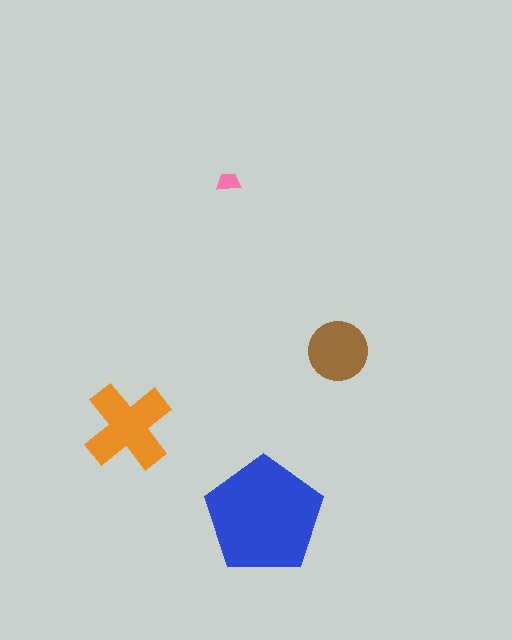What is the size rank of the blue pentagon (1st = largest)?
1st.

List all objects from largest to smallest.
The blue pentagon, the orange cross, the brown circle, the pink trapezoid.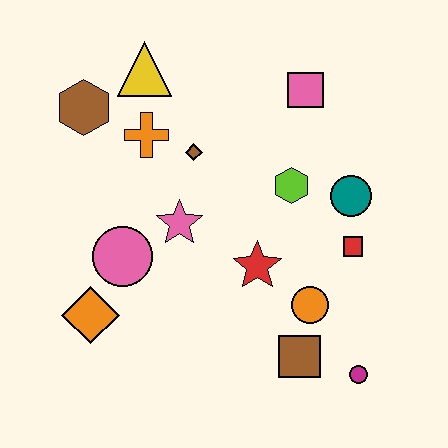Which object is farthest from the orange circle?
The brown hexagon is farthest from the orange circle.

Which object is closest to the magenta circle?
The brown square is closest to the magenta circle.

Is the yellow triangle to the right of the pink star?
No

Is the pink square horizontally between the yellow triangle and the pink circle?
No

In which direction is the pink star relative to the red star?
The pink star is to the left of the red star.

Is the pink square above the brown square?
Yes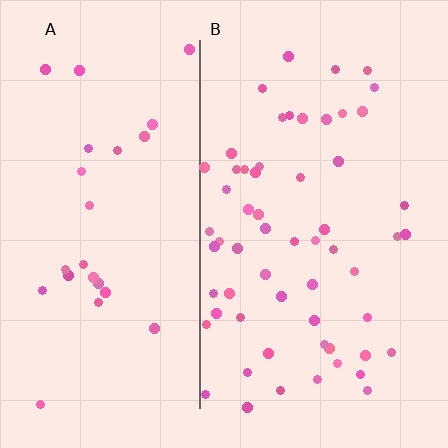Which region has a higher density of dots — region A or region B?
B (the right).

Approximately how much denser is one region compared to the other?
Approximately 2.3× — region B over region A.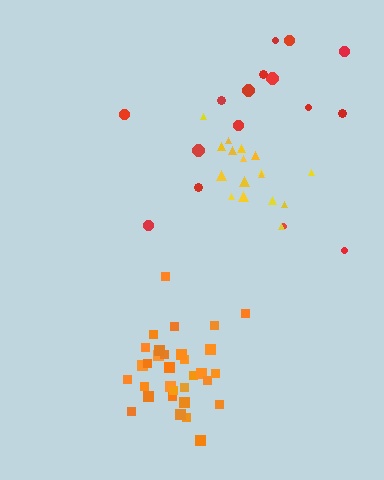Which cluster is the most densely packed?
Orange.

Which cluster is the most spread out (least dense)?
Red.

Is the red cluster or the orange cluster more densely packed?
Orange.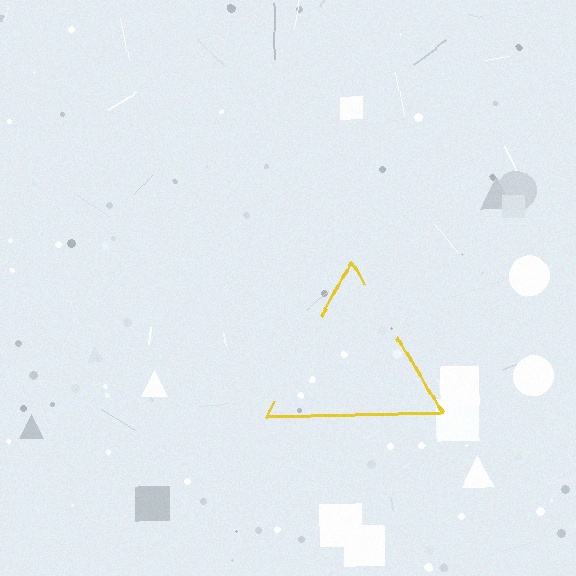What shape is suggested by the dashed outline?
The dashed outline suggests a triangle.